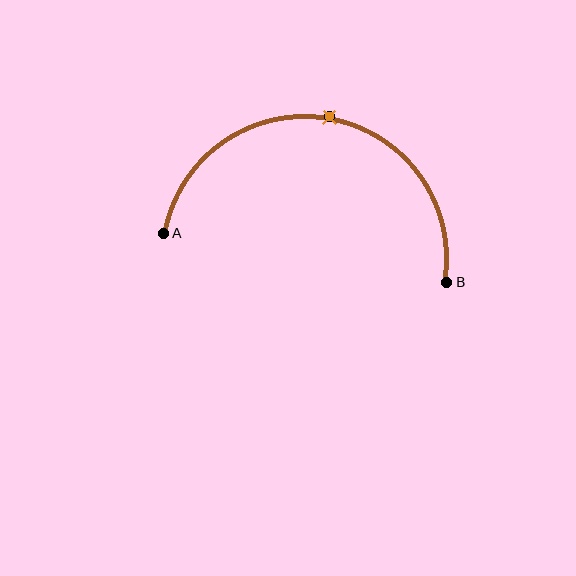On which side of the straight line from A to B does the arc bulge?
The arc bulges above the straight line connecting A and B.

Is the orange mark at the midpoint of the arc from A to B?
Yes. The orange mark lies on the arc at equal arc-length from both A and B — it is the arc midpoint.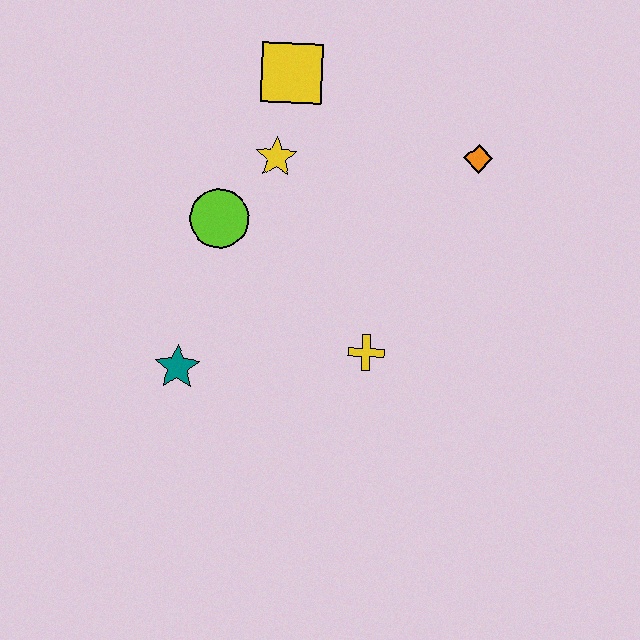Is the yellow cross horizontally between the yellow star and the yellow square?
No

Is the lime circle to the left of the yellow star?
Yes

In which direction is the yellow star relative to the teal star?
The yellow star is above the teal star.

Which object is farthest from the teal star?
The orange diamond is farthest from the teal star.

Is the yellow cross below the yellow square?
Yes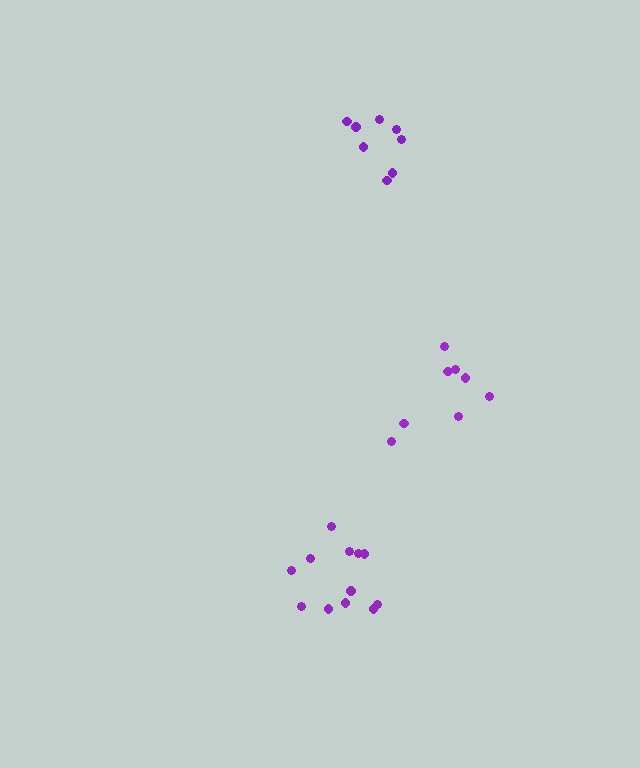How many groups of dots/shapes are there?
There are 3 groups.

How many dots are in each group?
Group 1: 12 dots, Group 2: 8 dots, Group 3: 8 dots (28 total).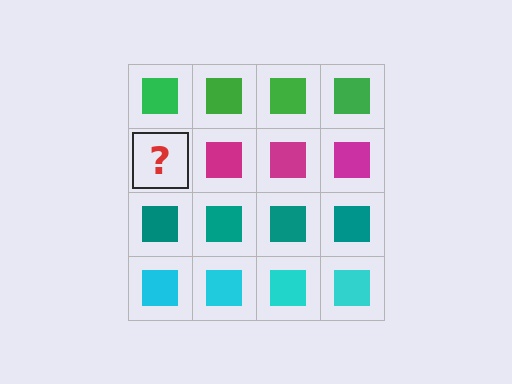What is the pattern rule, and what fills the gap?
The rule is that each row has a consistent color. The gap should be filled with a magenta square.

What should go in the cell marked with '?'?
The missing cell should contain a magenta square.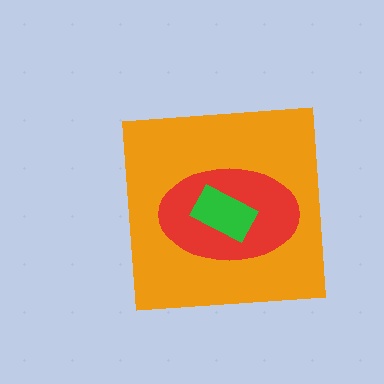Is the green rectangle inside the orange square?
Yes.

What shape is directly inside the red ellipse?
The green rectangle.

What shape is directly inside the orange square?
The red ellipse.